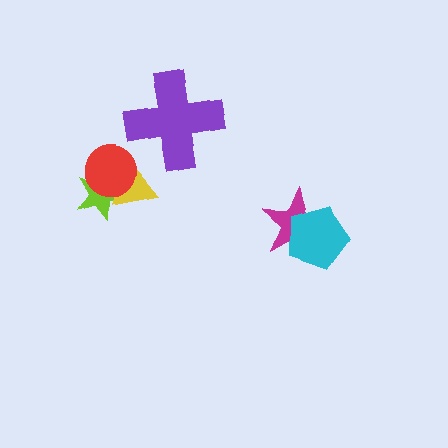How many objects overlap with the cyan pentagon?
1 object overlaps with the cyan pentagon.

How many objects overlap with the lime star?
2 objects overlap with the lime star.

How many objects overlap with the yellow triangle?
2 objects overlap with the yellow triangle.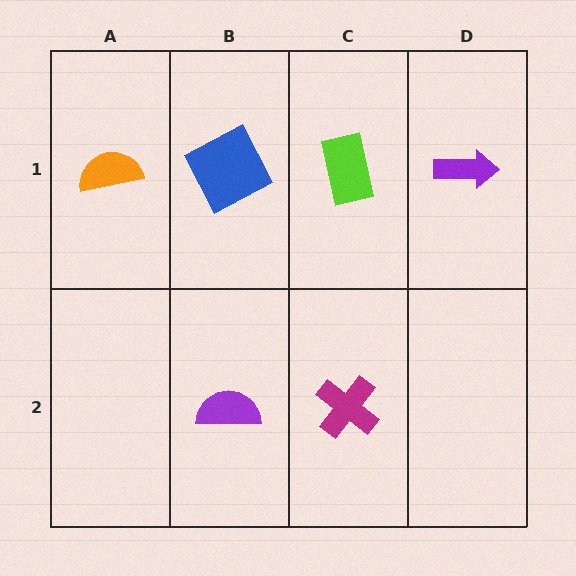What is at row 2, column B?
A purple semicircle.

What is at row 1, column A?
An orange semicircle.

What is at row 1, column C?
A lime rectangle.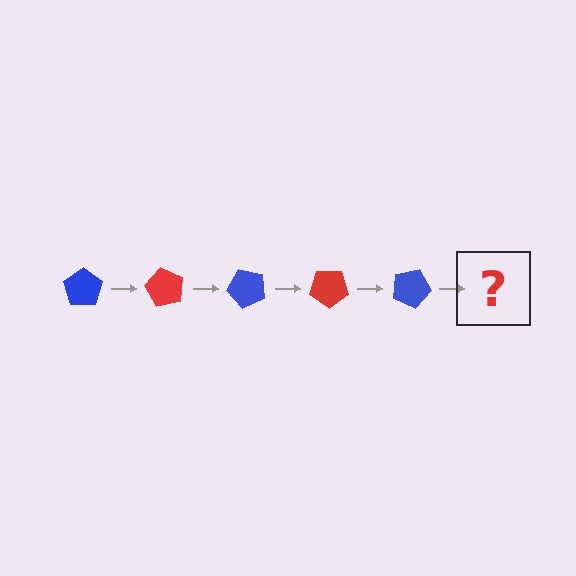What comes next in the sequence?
The next element should be a red pentagon, rotated 300 degrees from the start.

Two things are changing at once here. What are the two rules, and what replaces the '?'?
The two rules are that it rotates 60 degrees each step and the color cycles through blue and red. The '?' should be a red pentagon, rotated 300 degrees from the start.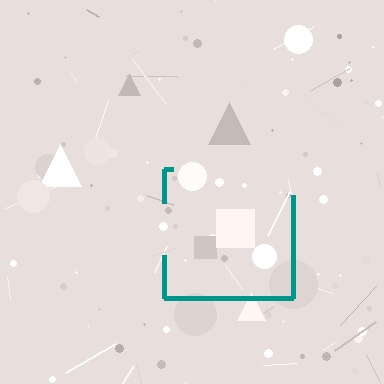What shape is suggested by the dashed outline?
The dashed outline suggests a square.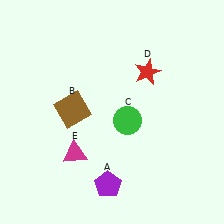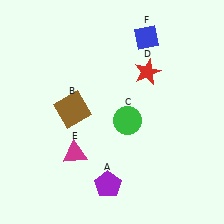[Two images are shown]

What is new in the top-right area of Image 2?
A blue diamond (F) was added in the top-right area of Image 2.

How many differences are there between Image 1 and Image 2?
There is 1 difference between the two images.